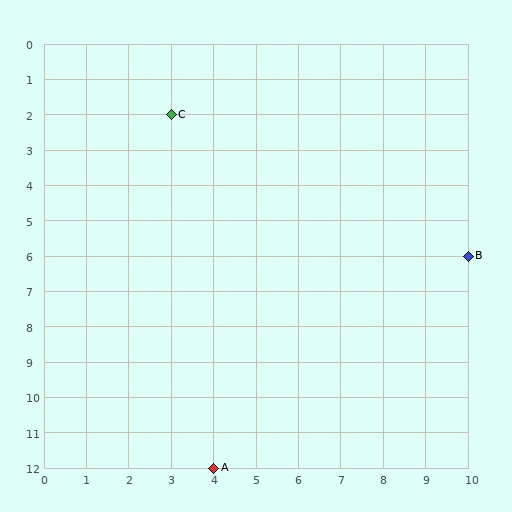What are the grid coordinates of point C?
Point C is at grid coordinates (3, 2).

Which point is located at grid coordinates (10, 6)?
Point B is at (10, 6).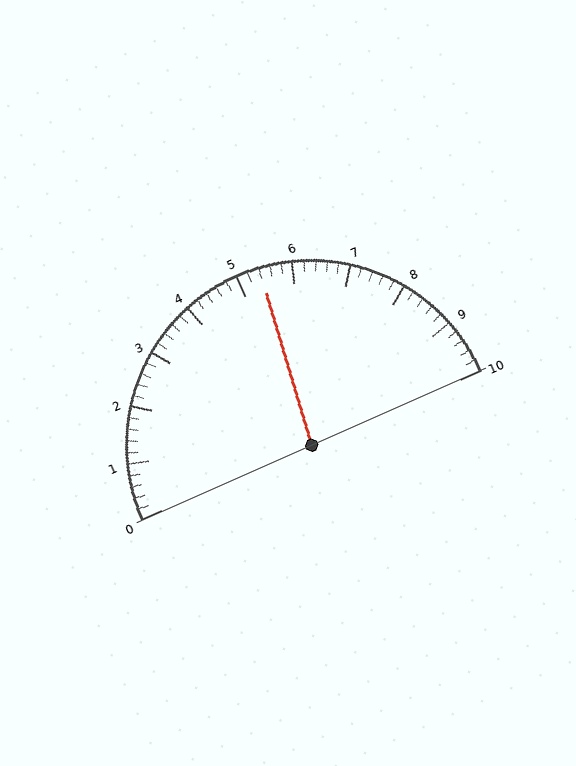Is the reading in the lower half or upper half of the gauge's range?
The reading is in the upper half of the range (0 to 10).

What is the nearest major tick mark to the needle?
The nearest major tick mark is 5.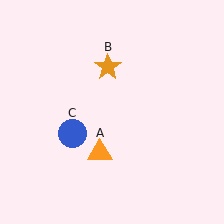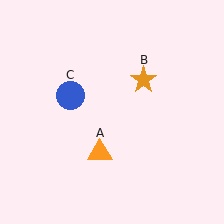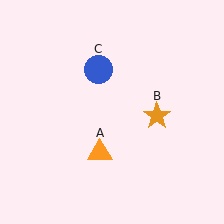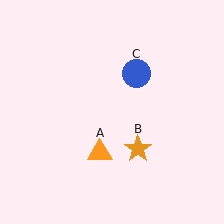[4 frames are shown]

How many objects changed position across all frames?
2 objects changed position: orange star (object B), blue circle (object C).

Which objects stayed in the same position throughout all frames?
Orange triangle (object A) remained stationary.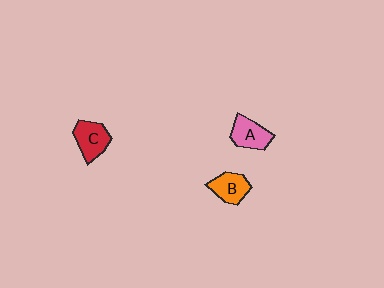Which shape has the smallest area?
Shape B (orange).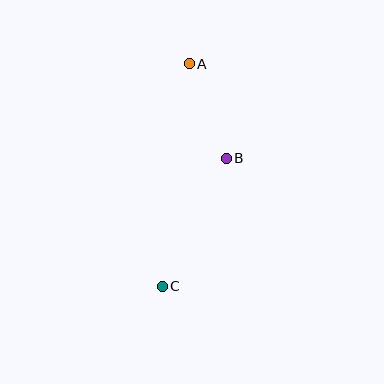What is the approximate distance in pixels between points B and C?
The distance between B and C is approximately 143 pixels.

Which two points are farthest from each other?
Points A and C are farthest from each other.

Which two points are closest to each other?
Points A and B are closest to each other.